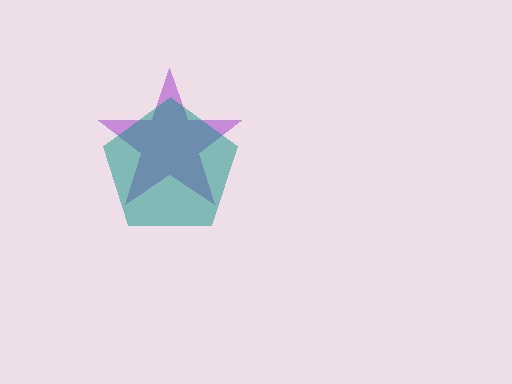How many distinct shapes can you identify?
There are 2 distinct shapes: a purple star, a teal pentagon.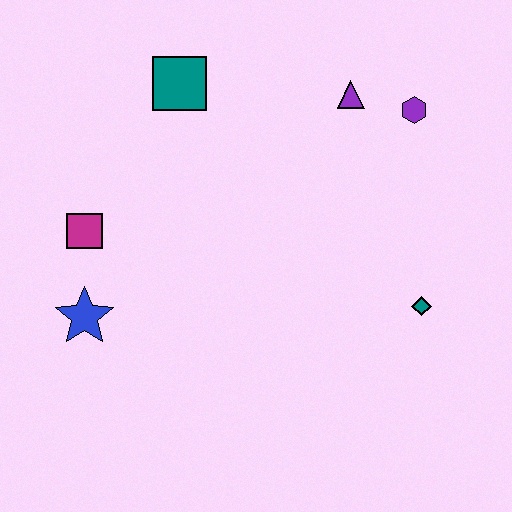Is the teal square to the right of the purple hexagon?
No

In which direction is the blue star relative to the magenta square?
The blue star is below the magenta square.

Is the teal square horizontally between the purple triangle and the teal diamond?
No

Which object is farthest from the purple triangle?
The blue star is farthest from the purple triangle.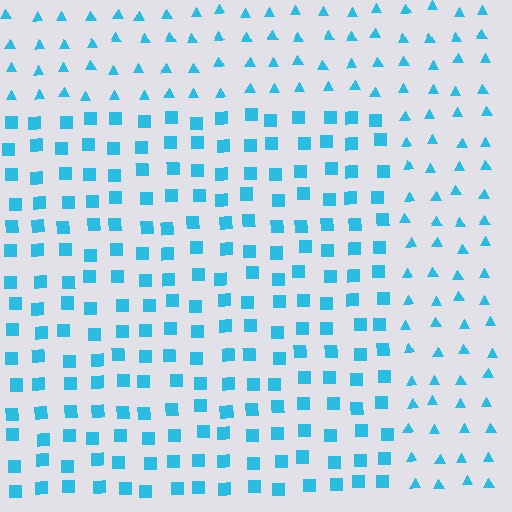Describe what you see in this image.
The image is filled with small cyan elements arranged in a uniform grid. A rectangle-shaped region contains squares, while the surrounding area contains triangles. The boundary is defined purely by the change in element shape.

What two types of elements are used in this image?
The image uses squares inside the rectangle region and triangles outside it.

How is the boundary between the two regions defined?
The boundary is defined by a change in element shape: squares inside vs. triangles outside. All elements share the same color and spacing.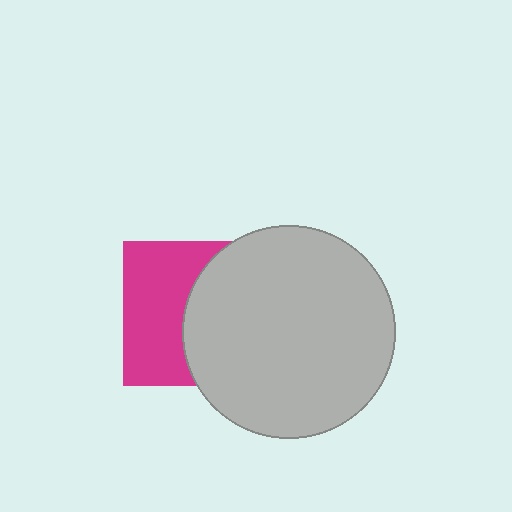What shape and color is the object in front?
The object in front is a light gray circle.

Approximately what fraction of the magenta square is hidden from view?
Roughly 52% of the magenta square is hidden behind the light gray circle.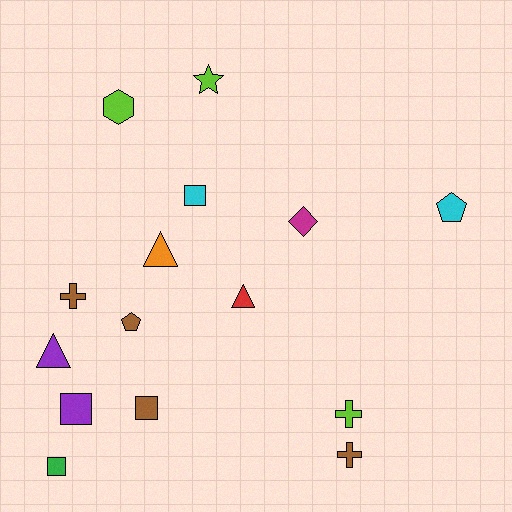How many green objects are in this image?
There is 1 green object.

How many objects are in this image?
There are 15 objects.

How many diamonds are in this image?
There is 1 diamond.